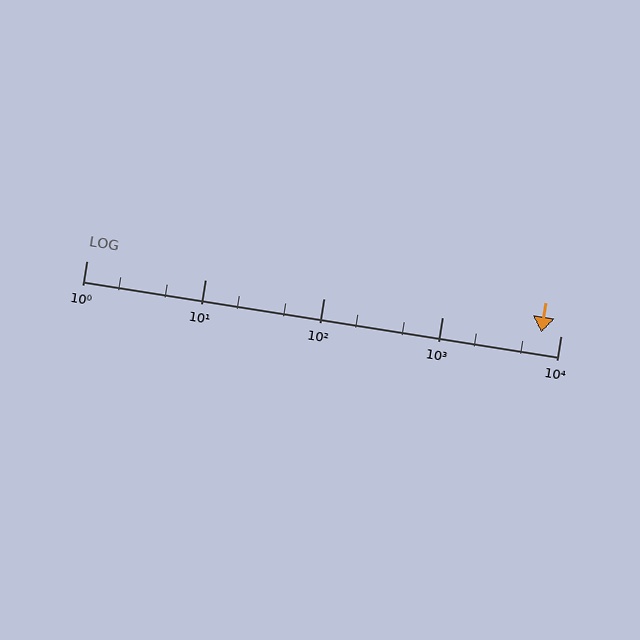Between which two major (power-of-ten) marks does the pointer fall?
The pointer is between 1000 and 10000.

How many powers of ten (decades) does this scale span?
The scale spans 4 decades, from 1 to 10000.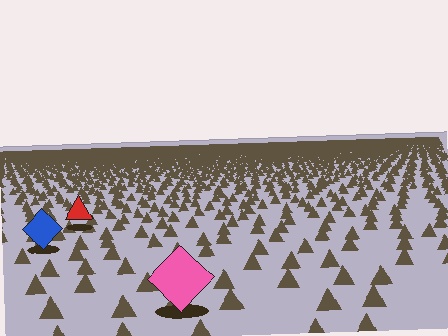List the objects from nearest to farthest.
From nearest to farthest: the pink diamond, the blue diamond, the red triangle.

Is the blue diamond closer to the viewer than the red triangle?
Yes. The blue diamond is closer — you can tell from the texture gradient: the ground texture is coarser near it.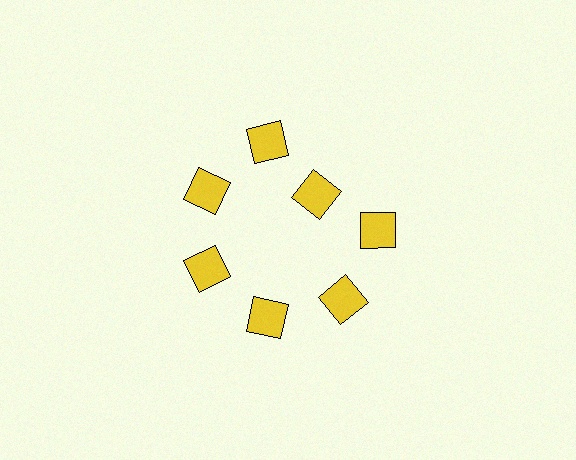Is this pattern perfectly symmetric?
No. The 7 yellow diamonds are arranged in a ring, but one element near the 1 o'clock position is pulled inward toward the center, breaking the 7-fold rotational symmetry.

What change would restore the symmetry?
The symmetry would be restored by moving it outward, back onto the ring so that all 7 diamonds sit at equal angles and equal distance from the center.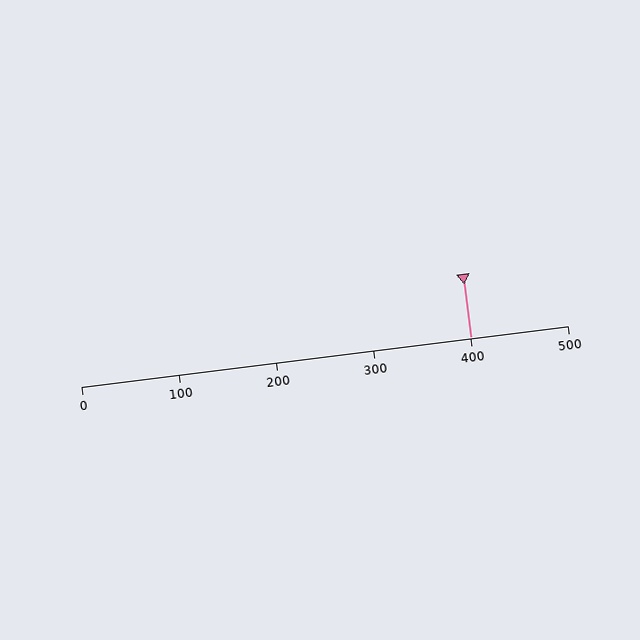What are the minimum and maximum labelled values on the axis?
The axis runs from 0 to 500.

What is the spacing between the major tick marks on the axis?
The major ticks are spaced 100 apart.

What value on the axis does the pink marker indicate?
The marker indicates approximately 400.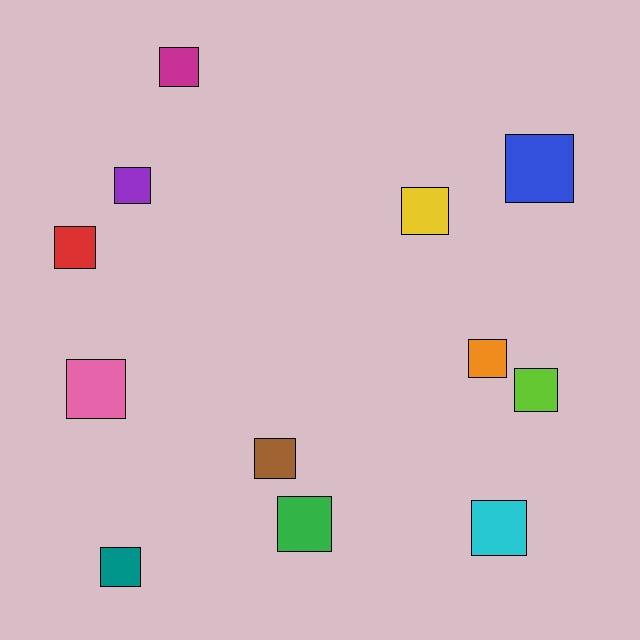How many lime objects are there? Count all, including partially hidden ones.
There is 1 lime object.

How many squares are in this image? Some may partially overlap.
There are 12 squares.